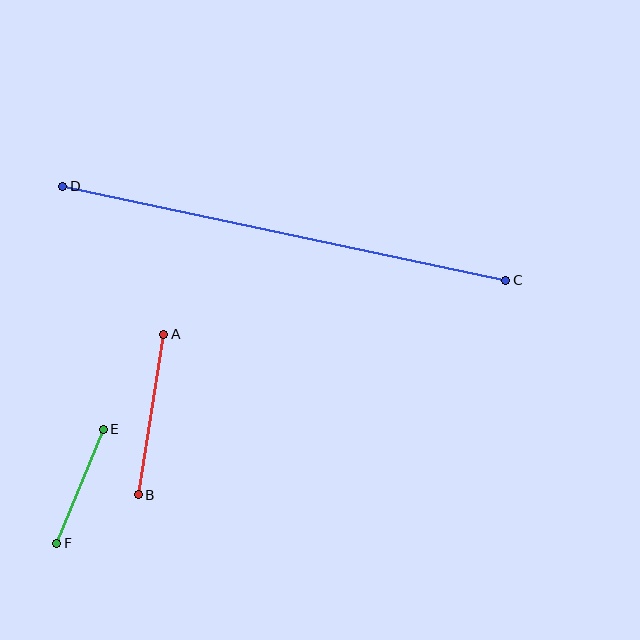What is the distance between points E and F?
The distance is approximately 123 pixels.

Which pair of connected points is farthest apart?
Points C and D are farthest apart.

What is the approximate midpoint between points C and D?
The midpoint is at approximately (284, 233) pixels.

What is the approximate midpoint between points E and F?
The midpoint is at approximately (80, 486) pixels.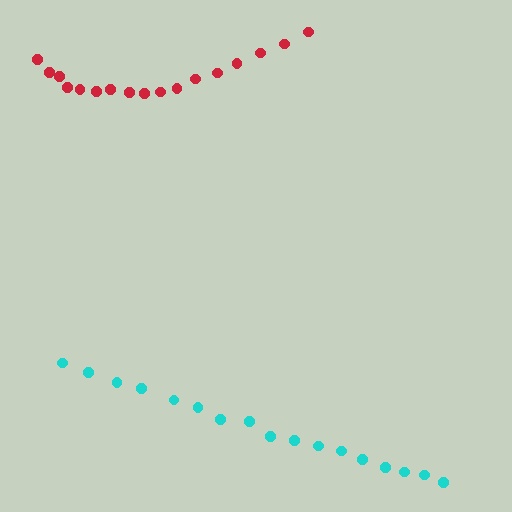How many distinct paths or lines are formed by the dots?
There are 2 distinct paths.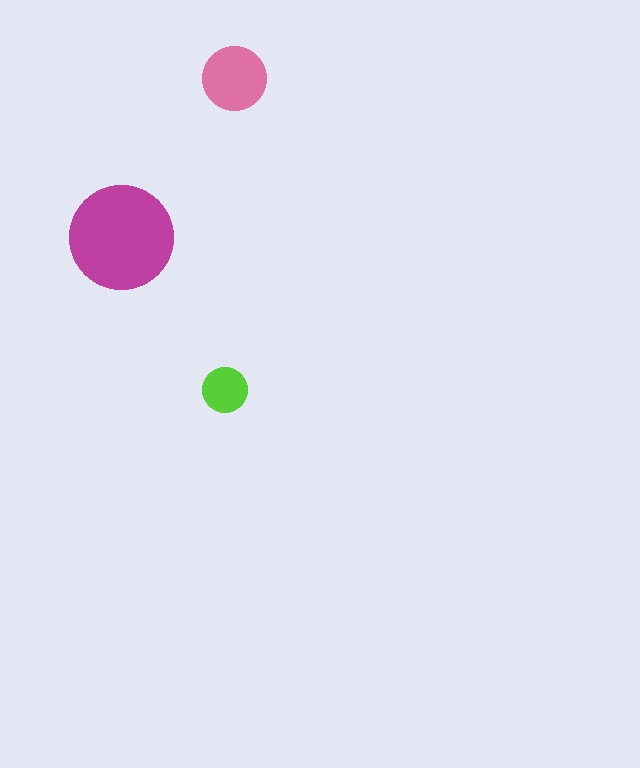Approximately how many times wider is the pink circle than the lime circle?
About 1.5 times wider.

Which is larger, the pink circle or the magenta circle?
The magenta one.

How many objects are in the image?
There are 3 objects in the image.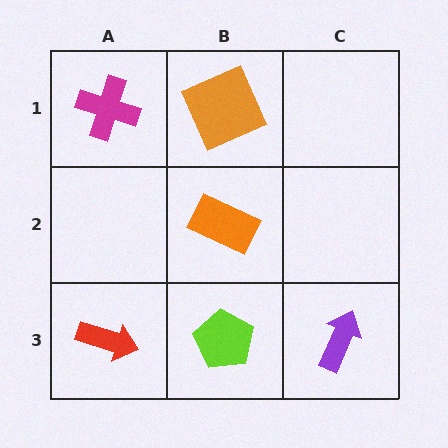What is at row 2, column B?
An orange rectangle.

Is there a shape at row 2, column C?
No, that cell is empty.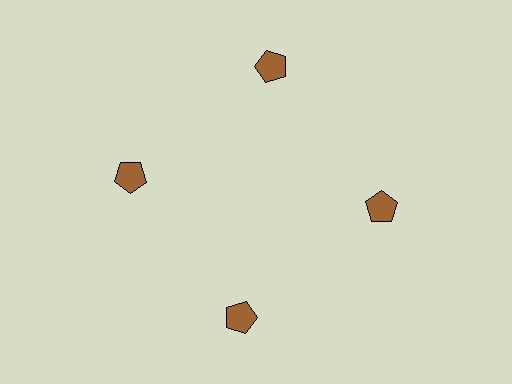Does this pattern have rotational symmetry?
Yes, this pattern has 4-fold rotational symmetry. It looks the same after rotating 90 degrees around the center.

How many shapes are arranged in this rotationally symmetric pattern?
There are 4 shapes, arranged in 4 groups of 1.